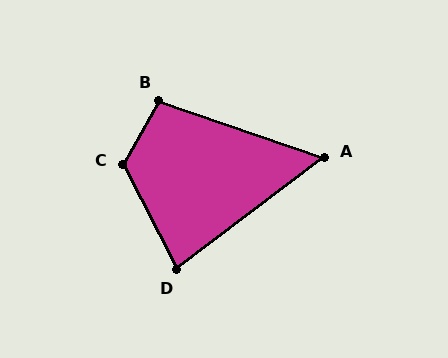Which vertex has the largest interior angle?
C, at approximately 124 degrees.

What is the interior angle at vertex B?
Approximately 100 degrees (obtuse).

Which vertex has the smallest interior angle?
A, at approximately 56 degrees.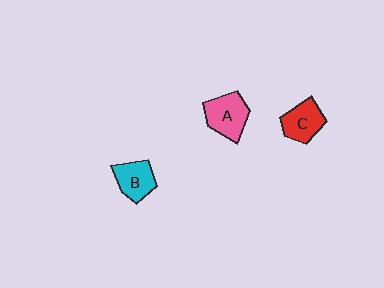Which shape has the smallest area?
Shape B (cyan).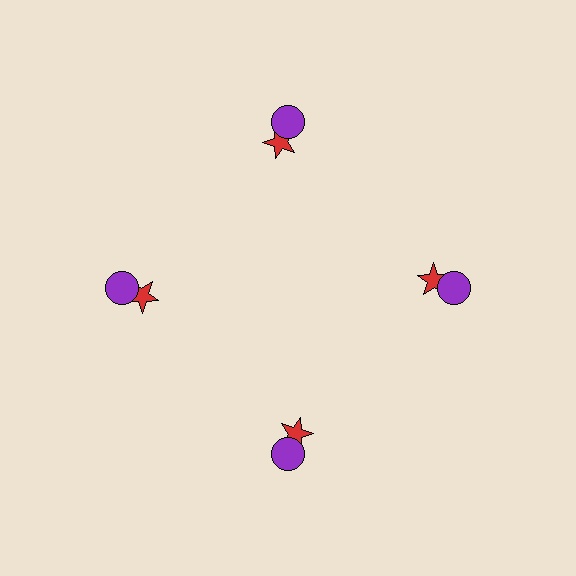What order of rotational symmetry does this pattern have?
This pattern has 4-fold rotational symmetry.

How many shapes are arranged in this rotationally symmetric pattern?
There are 8 shapes, arranged in 4 groups of 2.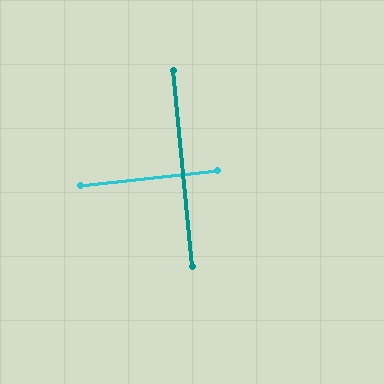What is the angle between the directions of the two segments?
Approximately 89 degrees.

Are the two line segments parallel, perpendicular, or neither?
Perpendicular — they meet at approximately 89°.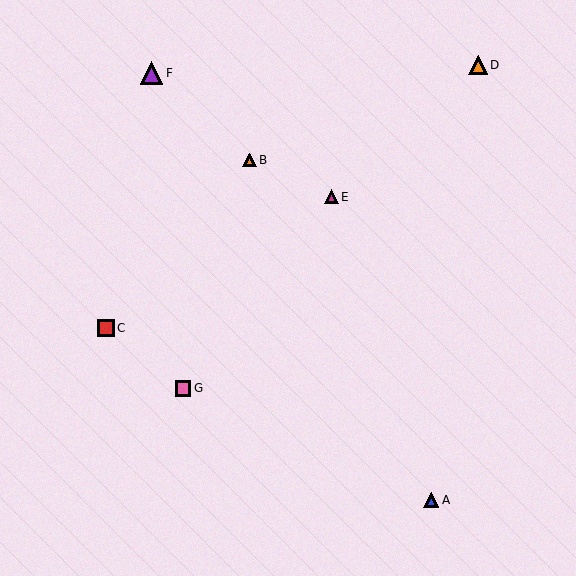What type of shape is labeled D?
Shape D is an orange triangle.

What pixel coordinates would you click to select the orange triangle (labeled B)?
Click at (250, 160) to select the orange triangle B.